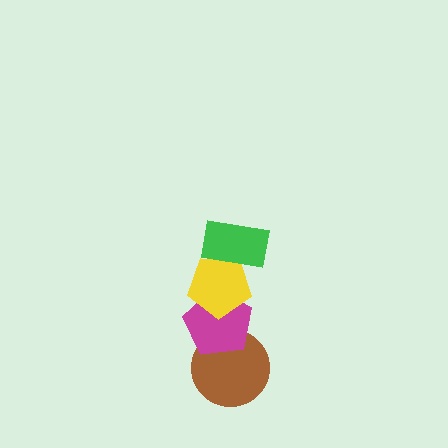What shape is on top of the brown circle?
The magenta pentagon is on top of the brown circle.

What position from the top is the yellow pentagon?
The yellow pentagon is 2nd from the top.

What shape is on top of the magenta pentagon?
The yellow pentagon is on top of the magenta pentagon.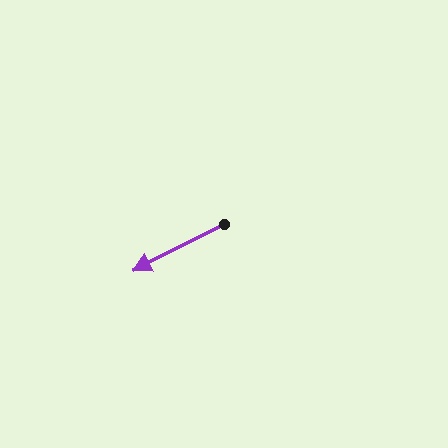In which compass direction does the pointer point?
Southwest.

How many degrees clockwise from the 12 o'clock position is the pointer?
Approximately 243 degrees.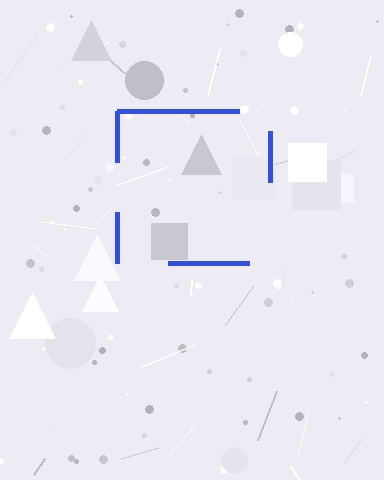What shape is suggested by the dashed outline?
The dashed outline suggests a square.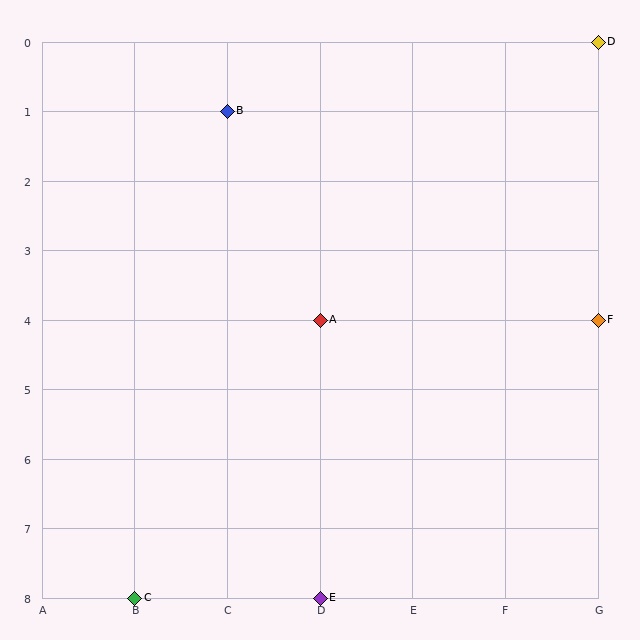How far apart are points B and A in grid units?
Points B and A are 1 column and 3 rows apart (about 3.2 grid units diagonally).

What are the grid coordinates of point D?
Point D is at grid coordinates (G, 0).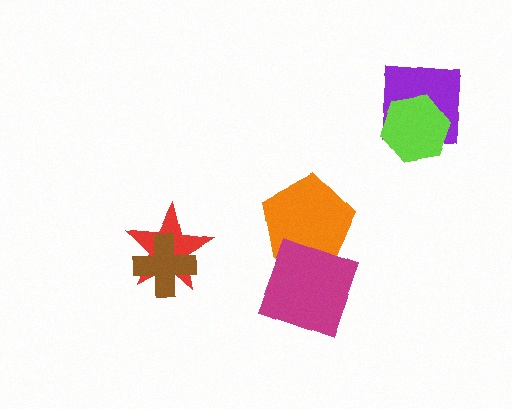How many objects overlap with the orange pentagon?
1 object overlaps with the orange pentagon.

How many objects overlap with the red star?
1 object overlaps with the red star.